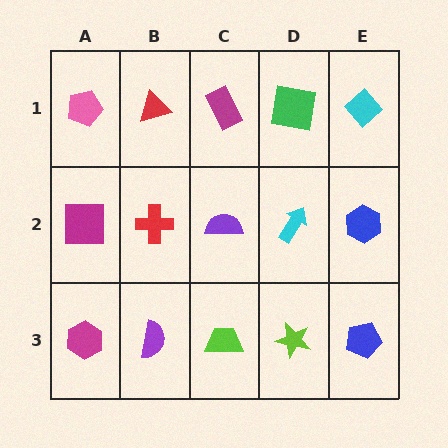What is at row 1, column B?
A red triangle.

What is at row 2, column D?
A cyan arrow.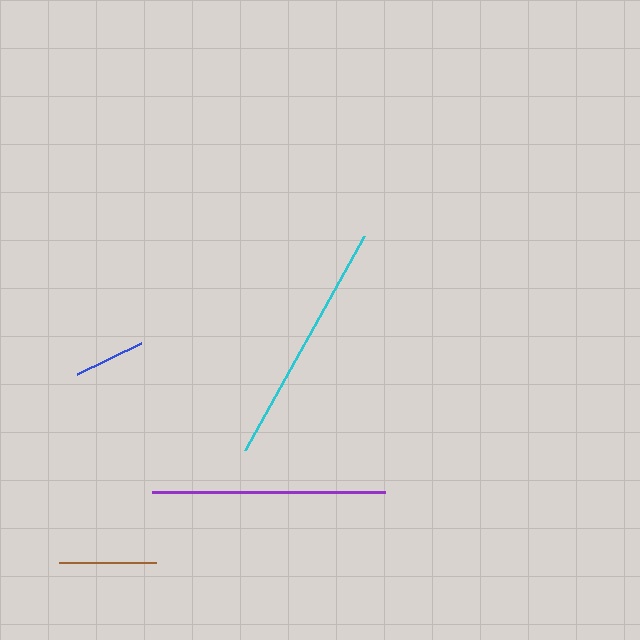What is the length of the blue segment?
The blue segment is approximately 70 pixels long.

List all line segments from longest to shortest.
From longest to shortest: cyan, purple, brown, blue.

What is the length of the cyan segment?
The cyan segment is approximately 245 pixels long.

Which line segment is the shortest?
The blue line is the shortest at approximately 70 pixels.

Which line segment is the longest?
The cyan line is the longest at approximately 245 pixels.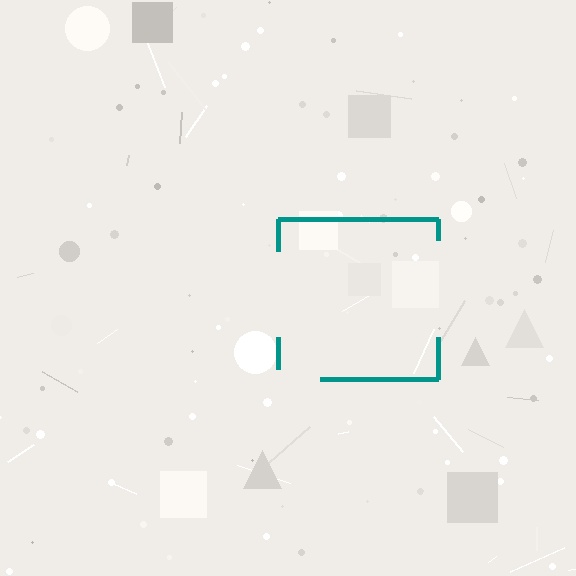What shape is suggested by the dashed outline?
The dashed outline suggests a square.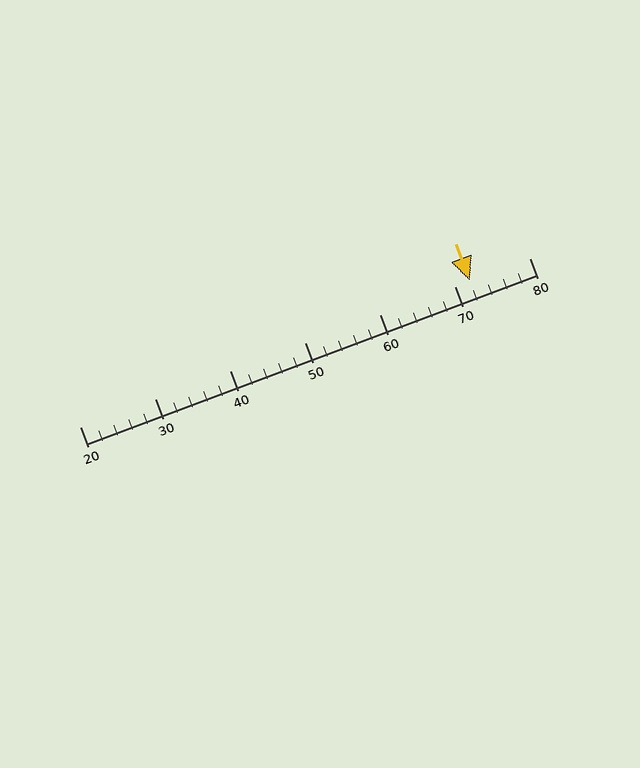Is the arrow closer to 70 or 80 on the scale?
The arrow is closer to 70.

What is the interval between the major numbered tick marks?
The major tick marks are spaced 10 units apart.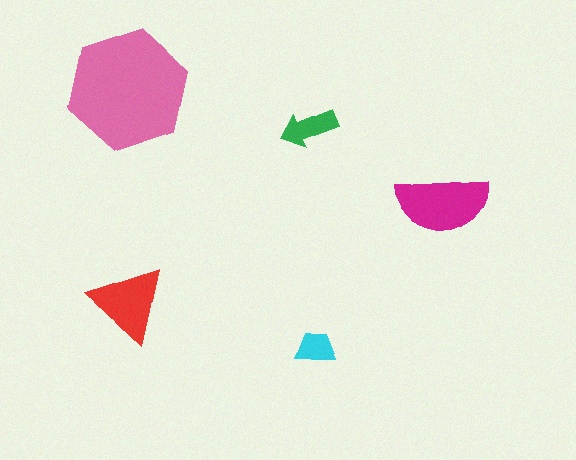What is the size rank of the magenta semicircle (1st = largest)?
2nd.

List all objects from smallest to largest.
The cyan trapezoid, the green arrow, the red triangle, the magenta semicircle, the pink hexagon.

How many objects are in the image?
There are 5 objects in the image.